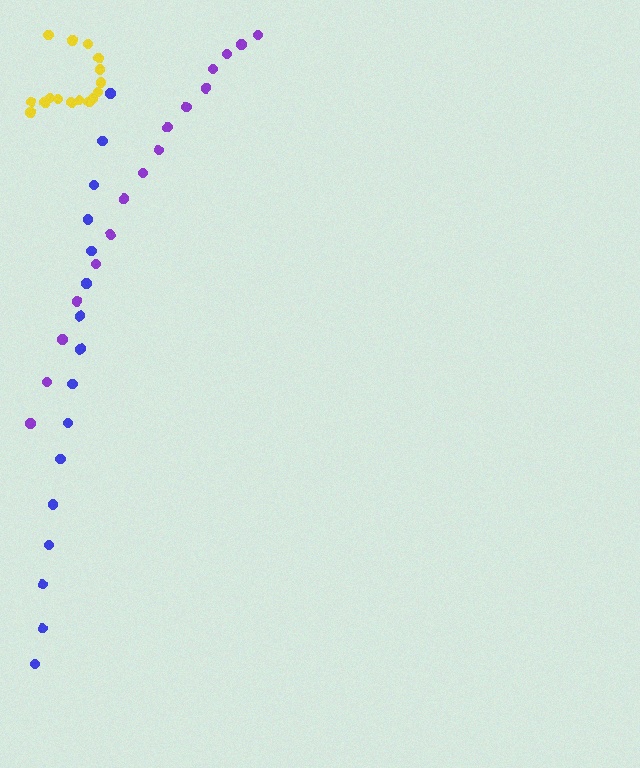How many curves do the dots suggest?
There are 3 distinct paths.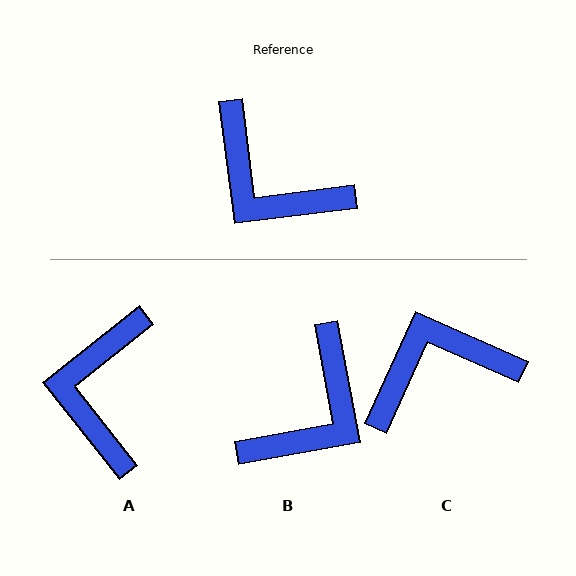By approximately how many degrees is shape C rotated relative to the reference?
Approximately 121 degrees clockwise.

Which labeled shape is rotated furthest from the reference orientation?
C, about 121 degrees away.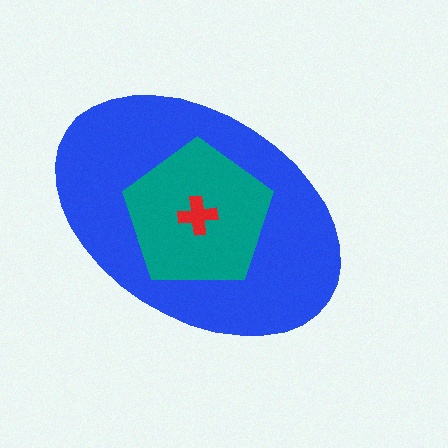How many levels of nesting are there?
3.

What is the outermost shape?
The blue ellipse.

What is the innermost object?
The red cross.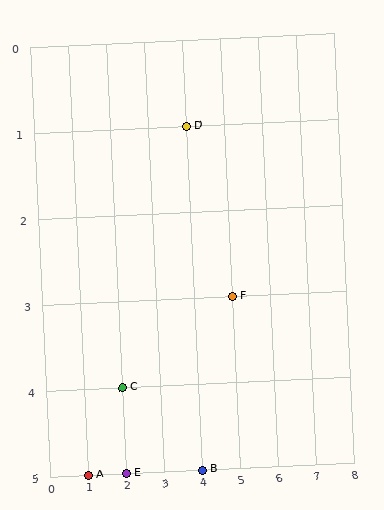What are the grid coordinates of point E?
Point E is at grid coordinates (2, 5).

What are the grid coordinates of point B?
Point B is at grid coordinates (4, 5).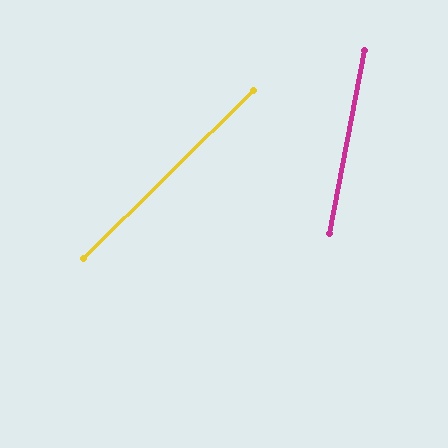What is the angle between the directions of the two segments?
Approximately 34 degrees.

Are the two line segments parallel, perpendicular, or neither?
Neither parallel nor perpendicular — they differ by about 34°.